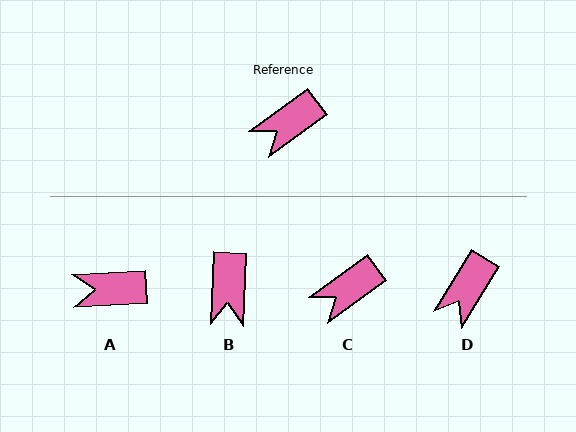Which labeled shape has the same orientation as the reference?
C.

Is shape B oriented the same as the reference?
No, it is off by about 51 degrees.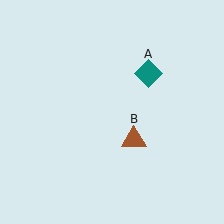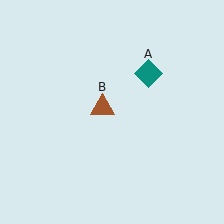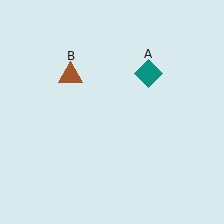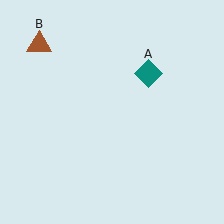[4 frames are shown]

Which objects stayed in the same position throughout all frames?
Teal diamond (object A) remained stationary.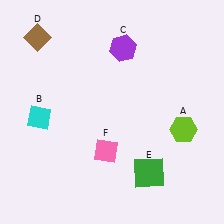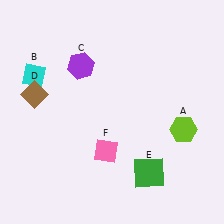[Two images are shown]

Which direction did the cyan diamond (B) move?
The cyan diamond (B) moved up.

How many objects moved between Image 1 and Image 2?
3 objects moved between the two images.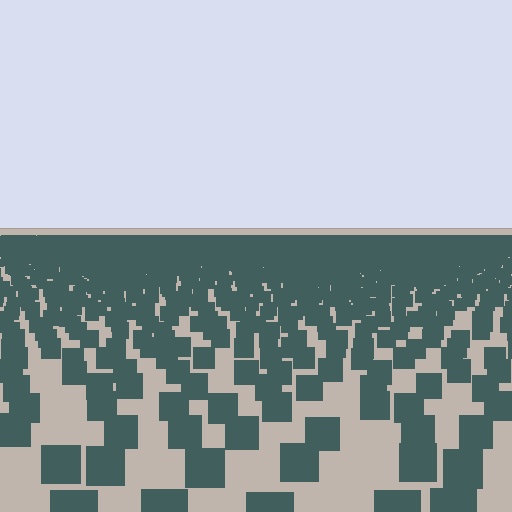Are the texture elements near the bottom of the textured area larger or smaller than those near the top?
Larger. Near the bottom, elements are closer to the viewer and appear at a bigger on-screen size.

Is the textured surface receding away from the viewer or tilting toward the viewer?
The surface is receding away from the viewer. Texture elements get smaller and denser toward the top.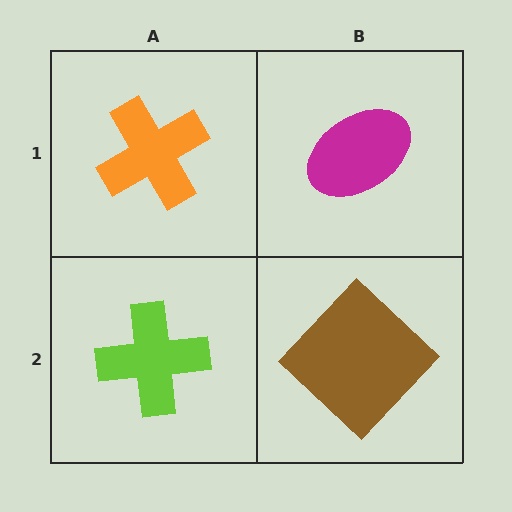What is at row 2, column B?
A brown diamond.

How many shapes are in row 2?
2 shapes.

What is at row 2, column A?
A lime cross.